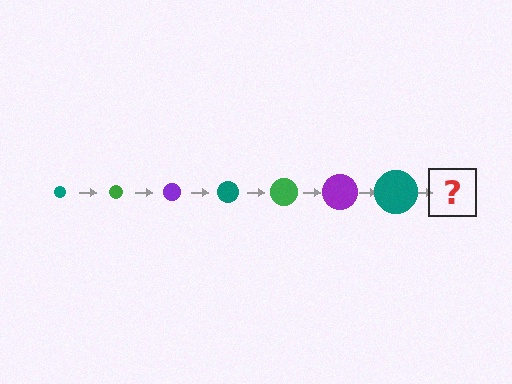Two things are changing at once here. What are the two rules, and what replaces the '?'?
The two rules are that the circle grows larger each step and the color cycles through teal, green, and purple. The '?' should be a green circle, larger than the previous one.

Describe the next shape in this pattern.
It should be a green circle, larger than the previous one.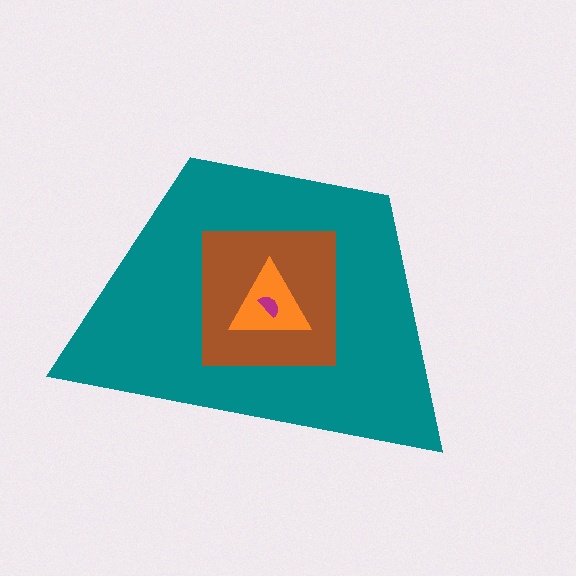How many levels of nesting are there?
4.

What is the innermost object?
The magenta semicircle.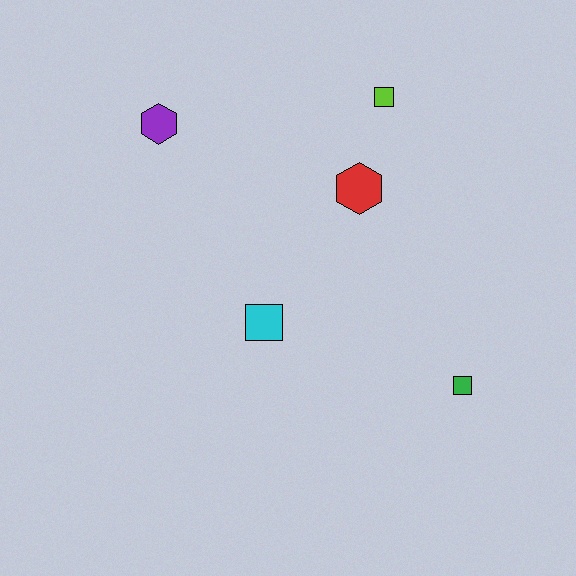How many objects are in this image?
There are 5 objects.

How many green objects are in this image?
There is 1 green object.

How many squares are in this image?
There are 3 squares.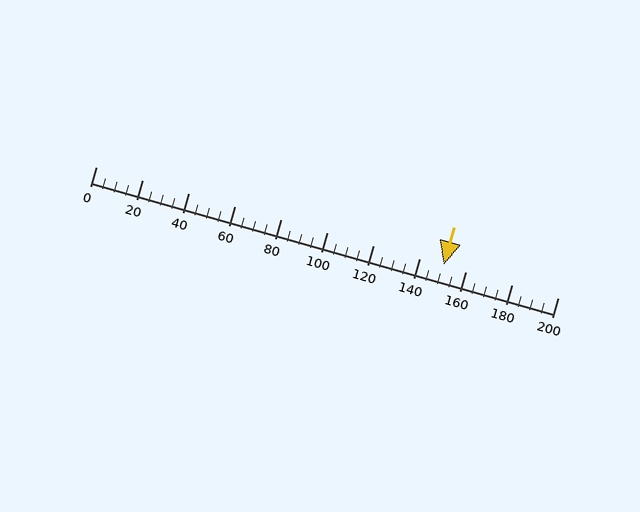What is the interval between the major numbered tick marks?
The major tick marks are spaced 20 units apart.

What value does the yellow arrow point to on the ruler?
The yellow arrow points to approximately 151.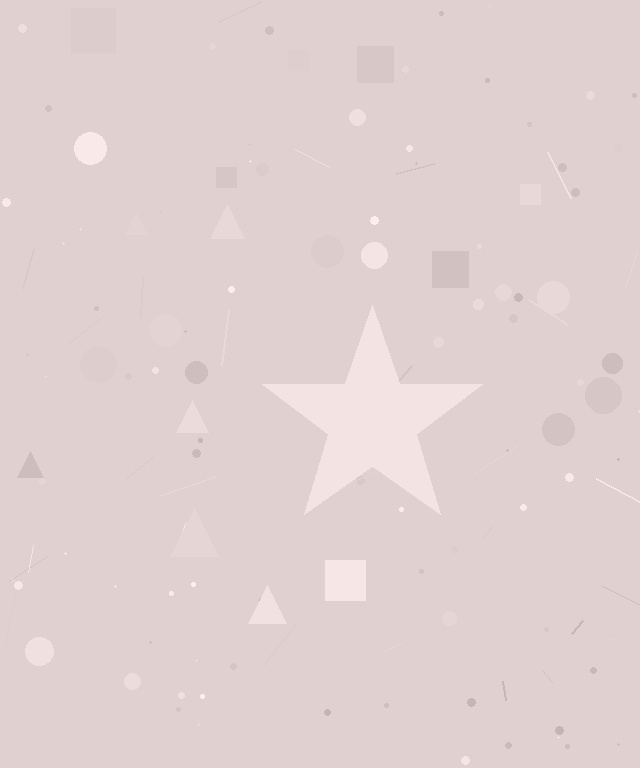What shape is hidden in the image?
A star is hidden in the image.